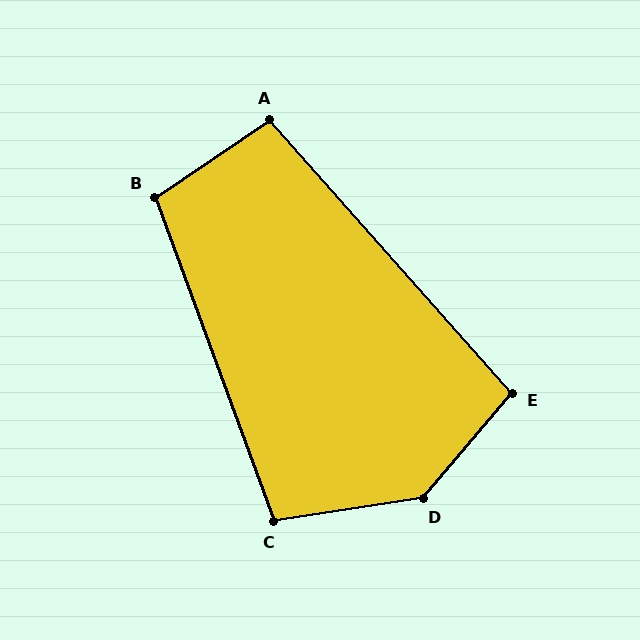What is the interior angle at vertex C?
Approximately 102 degrees (obtuse).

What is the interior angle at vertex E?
Approximately 98 degrees (obtuse).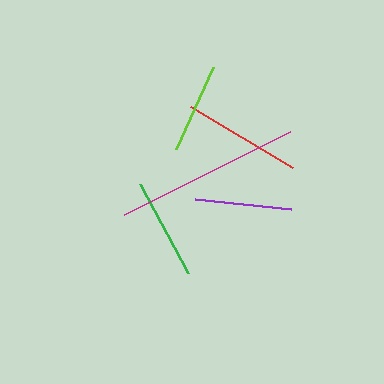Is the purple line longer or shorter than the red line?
The red line is longer than the purple line.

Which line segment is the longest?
The magenta line is the longest at approximately 185 pixels.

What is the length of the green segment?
The green segment is approximately 101 pixels long.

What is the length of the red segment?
The red segment is approximately 118 pixels long.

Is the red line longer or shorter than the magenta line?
The magenta line is longer than the red line.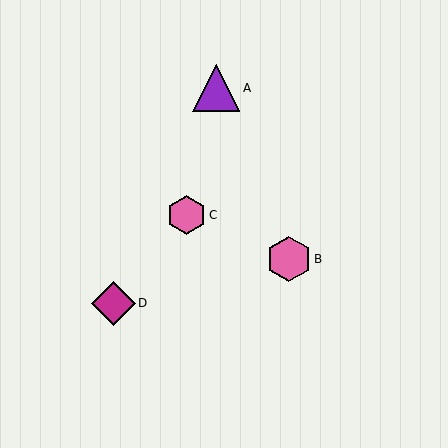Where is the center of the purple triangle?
The center of the purple triangle is at (216, 88).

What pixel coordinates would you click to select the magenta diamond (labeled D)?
Click at (113, 303) to select the magenta diamond D.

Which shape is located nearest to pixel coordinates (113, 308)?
The magenta diamond (labeled D) at (113, 303) is nearest to that location.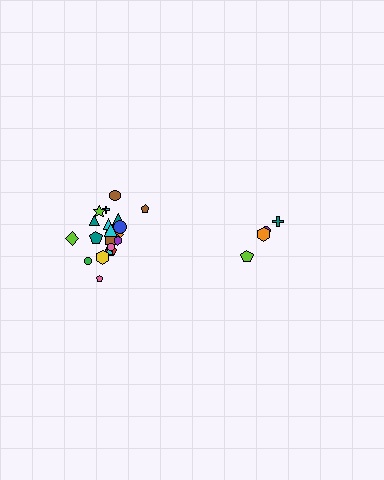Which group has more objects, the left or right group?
The left group.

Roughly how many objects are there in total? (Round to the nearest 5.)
Roughly 30 objects in total.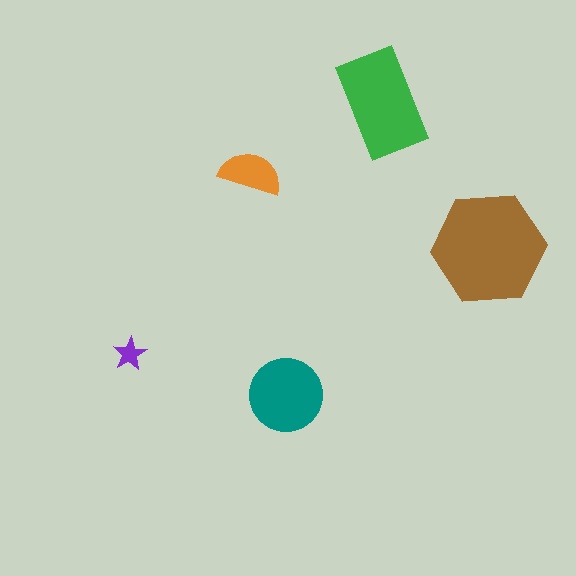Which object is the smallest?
The purple star.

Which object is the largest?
The brown hexagon.